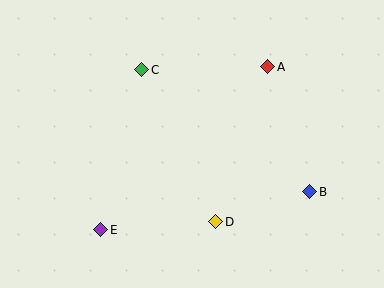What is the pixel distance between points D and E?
The distance between D and E is 115 pixels.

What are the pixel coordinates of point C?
Point C is at (142, 70).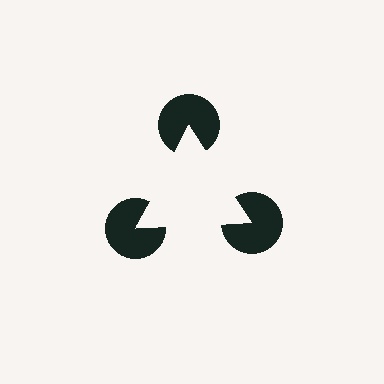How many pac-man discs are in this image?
There are 3 — one at each vertex of the illusory triangle.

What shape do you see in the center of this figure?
An illusory triangle — its edges are inferred from the aligned wedge cuts in the pac-man discs, not physically drawn.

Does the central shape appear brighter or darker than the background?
It typically appears slightly brighter than the background, even though no actual brightness change is drawn.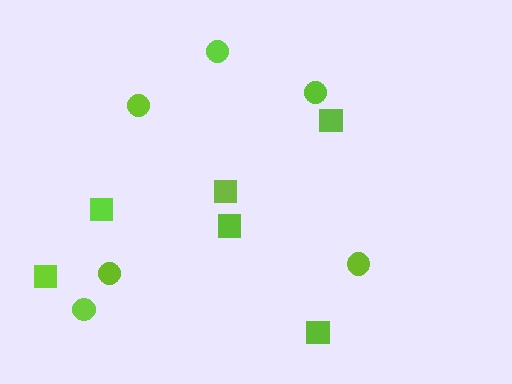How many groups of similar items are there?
There are 2 groups: one group of circles (6) and one group of squares (6).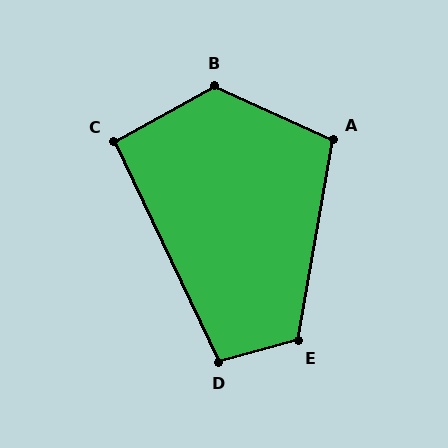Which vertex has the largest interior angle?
B, at approximately 127 degrees.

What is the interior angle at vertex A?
Approximately 104 degrees (obtuse).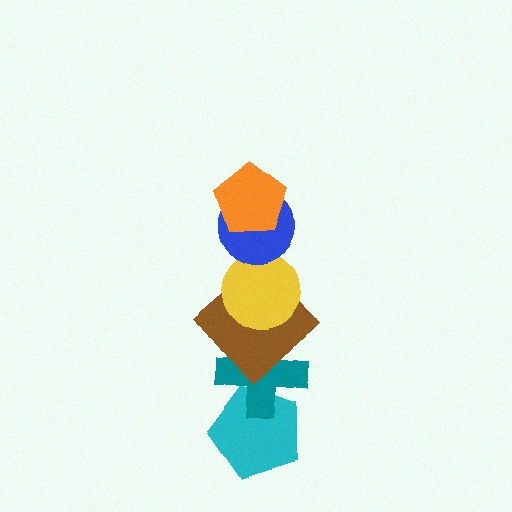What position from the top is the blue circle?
The blue circle is 2nd from the top.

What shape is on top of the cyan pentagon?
The teal cross is on top of the cyan pentagon.